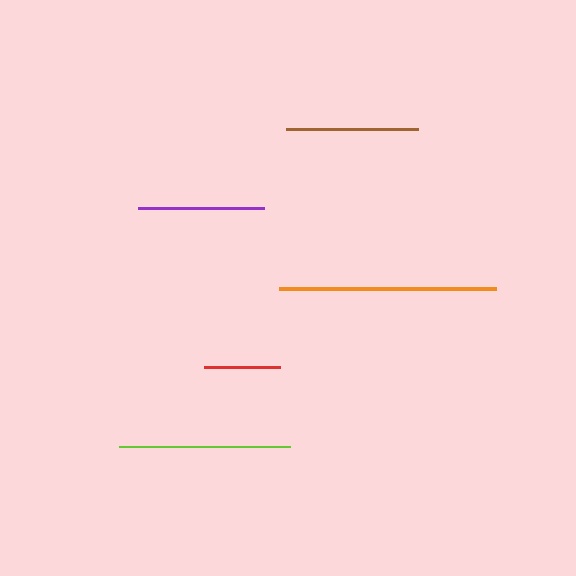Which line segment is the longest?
The orange line is the longest at approximately 217 pixels.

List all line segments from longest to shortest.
From longest to shortest: orange, lime, brown, purple, red.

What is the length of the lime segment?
The lime segment is approximately 172 pixels long.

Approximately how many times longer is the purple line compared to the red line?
The purple line is approximately 1.7 times the length of the red line.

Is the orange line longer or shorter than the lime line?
The orange line is longer than the lime line.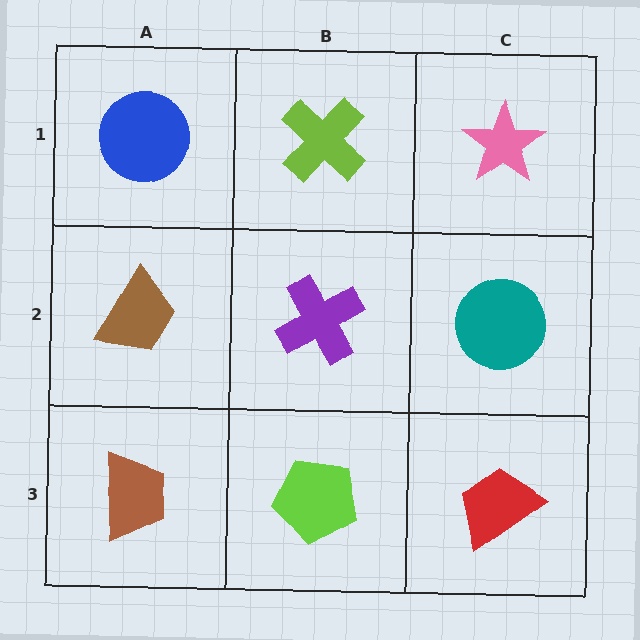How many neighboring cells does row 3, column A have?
2.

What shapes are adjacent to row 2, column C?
A pink star (row 1, column C), a red trapezoid (row 3, column C), a purple cross (row 2, column B).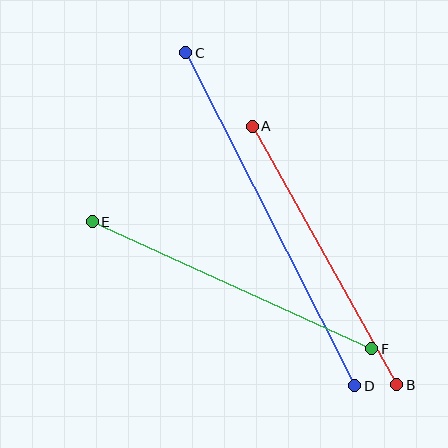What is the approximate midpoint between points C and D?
The midpoint is at approximately (270, 219) pixels.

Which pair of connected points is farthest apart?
Points C and D are farthest apart.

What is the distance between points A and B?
The distance is approximately 296 pixels.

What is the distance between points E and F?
The distance is approximately 307 pixels.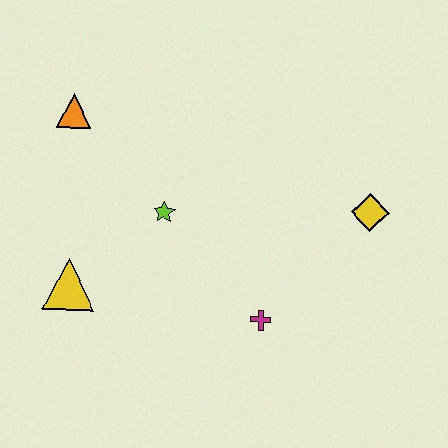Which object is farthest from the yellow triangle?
The yellow diamond is farthest from the yellow triangle.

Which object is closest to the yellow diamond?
The magenta cross is closest to the yellow diamond.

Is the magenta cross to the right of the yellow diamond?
No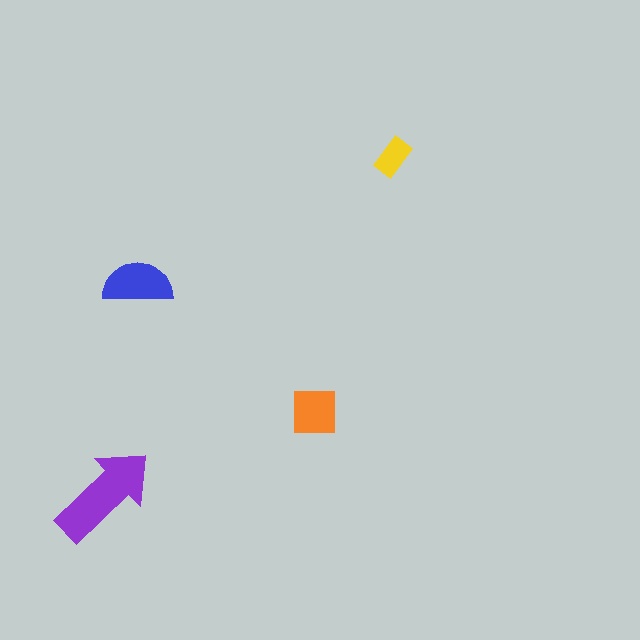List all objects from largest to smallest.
The purple arrow, the blue semicircle, the orange square, the yellow rectangle.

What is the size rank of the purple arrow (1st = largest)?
1st.